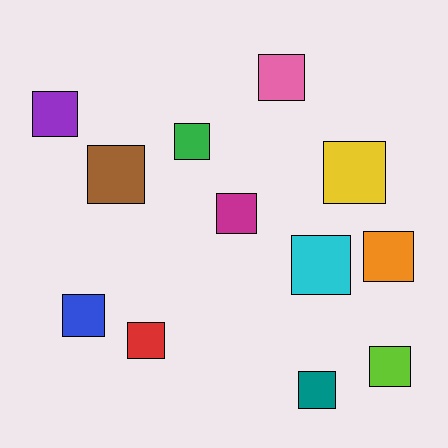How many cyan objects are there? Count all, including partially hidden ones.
There is 1 cyan object.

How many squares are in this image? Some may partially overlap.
There are 12 squares.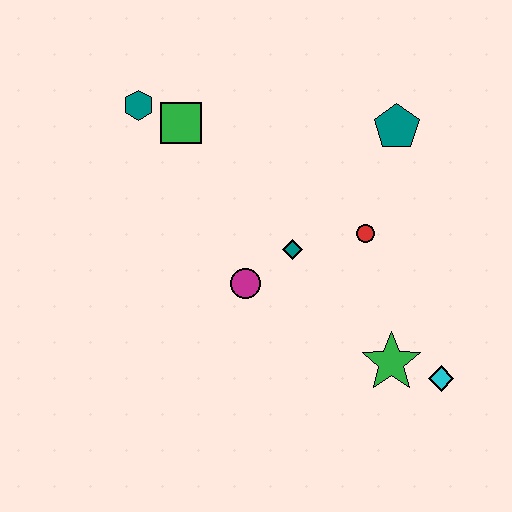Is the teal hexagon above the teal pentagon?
Yes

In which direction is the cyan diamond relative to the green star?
The cyan diamond is to the right of the green star.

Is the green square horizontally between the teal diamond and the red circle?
No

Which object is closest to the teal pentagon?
The red circle is closest to the teal pentagon.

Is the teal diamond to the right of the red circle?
No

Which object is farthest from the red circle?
The teal hexagon is farthest from the red circle.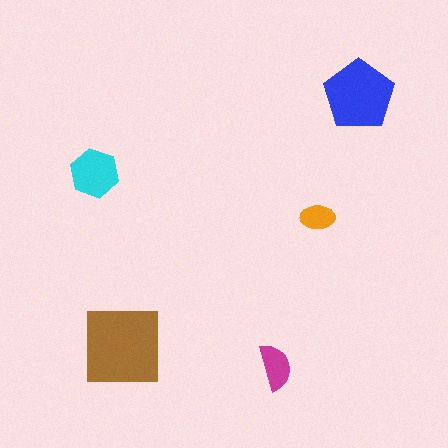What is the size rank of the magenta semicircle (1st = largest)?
4th.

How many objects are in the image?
There are 5 objects in the image.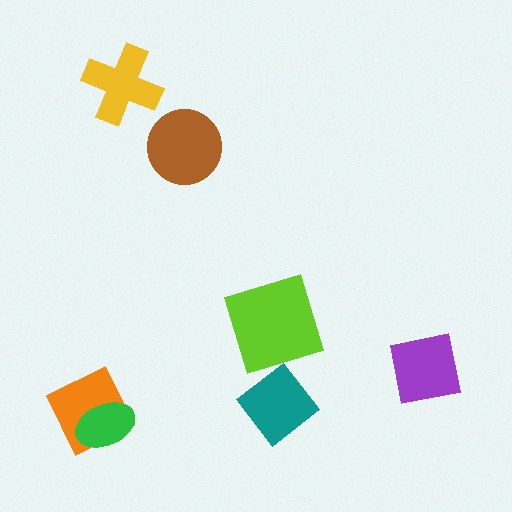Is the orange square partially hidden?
Yes, it is partially covered by another shape.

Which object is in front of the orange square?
The green ellipse is in front of the orange square.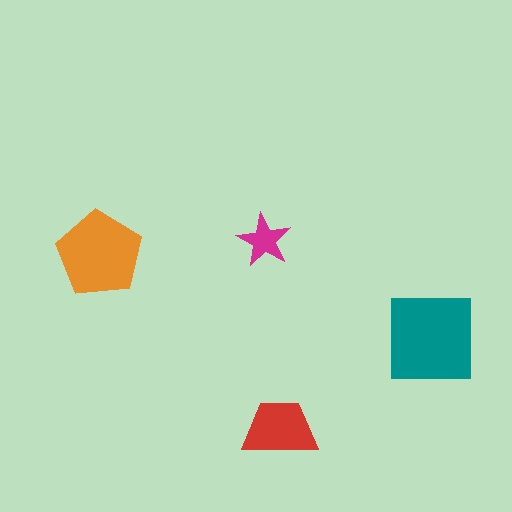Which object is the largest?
The teal square.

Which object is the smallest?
The magenta star.